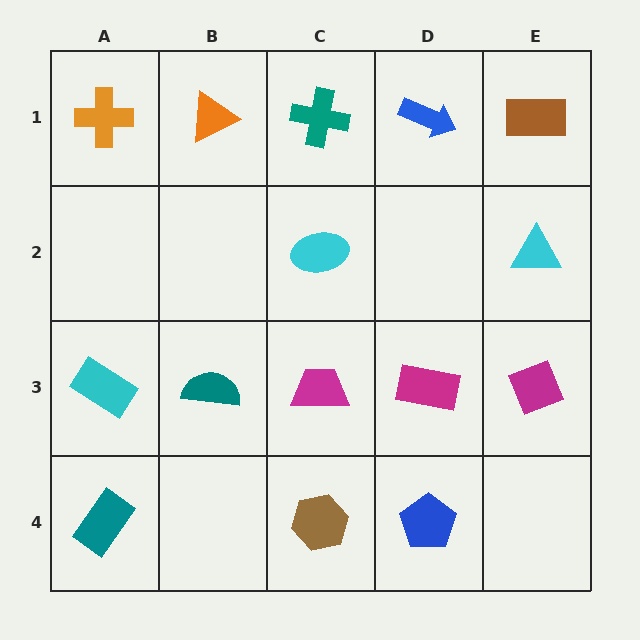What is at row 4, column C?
A brown hexagon.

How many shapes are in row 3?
5 shapes.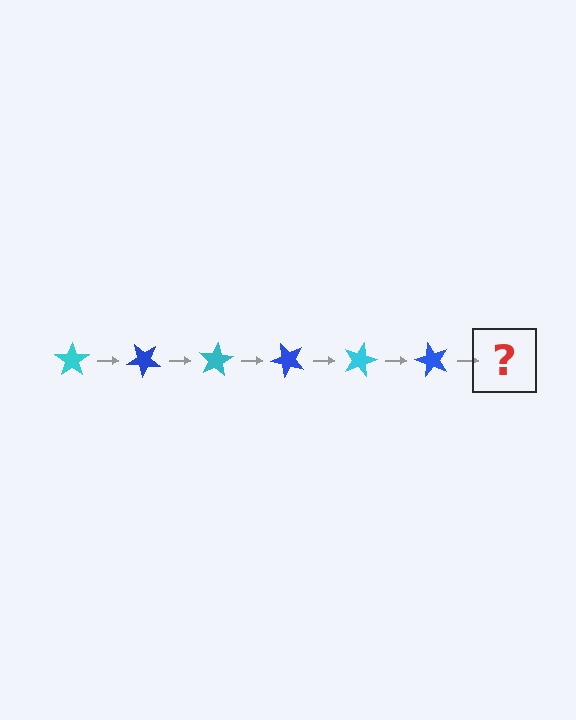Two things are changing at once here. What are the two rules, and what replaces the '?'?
The two rules are that it rotates 40 degrees each step and the color cycles through cyan and blue. The '?' should be a cyan star, rotated 240 degrees from the start.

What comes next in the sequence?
The next element should be a cyan star, rotated 240 degrees from the start.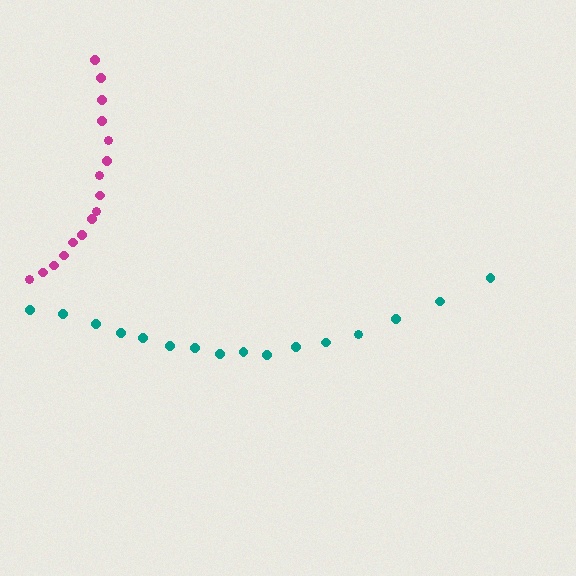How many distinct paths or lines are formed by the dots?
There are 2 distinct paths.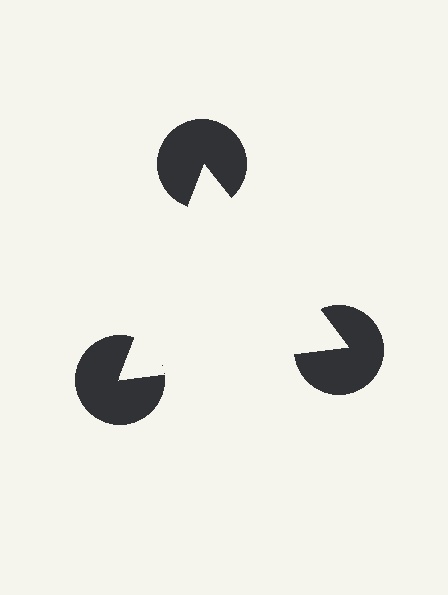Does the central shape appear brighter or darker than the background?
It typically appears slightly brighter than the background, even though no actual brightness change is drawn.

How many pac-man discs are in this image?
There are 3 — one at each vertex of the illusory triangle.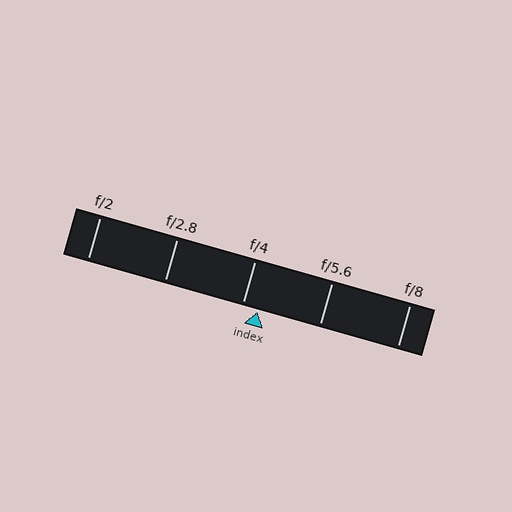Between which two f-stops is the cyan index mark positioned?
The index mark is between f/4 and f/5.6.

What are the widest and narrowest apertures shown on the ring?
The widest aperture shown is f/2 and the narrowest is f/8.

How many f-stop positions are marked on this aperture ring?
There are 5 f-stop positions marked.